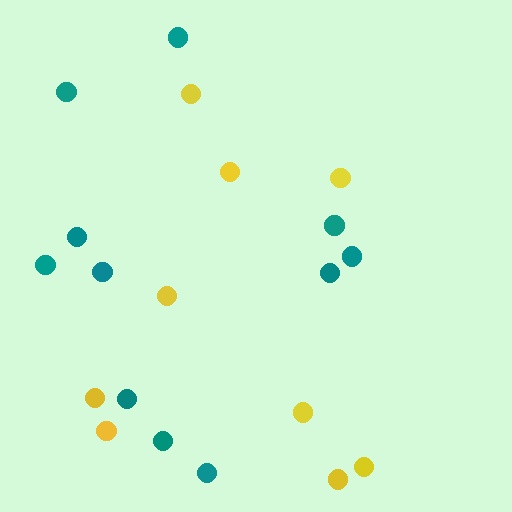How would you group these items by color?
There are 2 groups: one group of yellow circles (9) and one group of teal circles (11).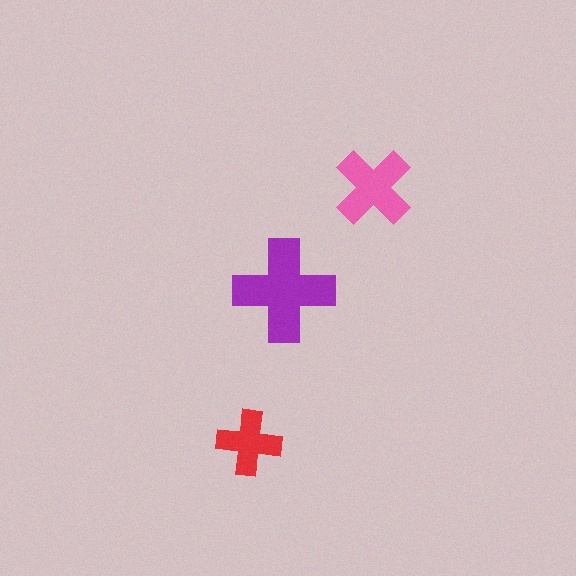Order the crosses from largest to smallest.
the purple one, the pink one, the red one.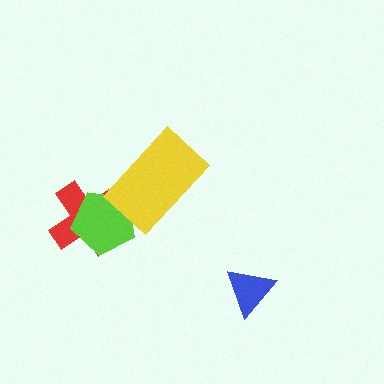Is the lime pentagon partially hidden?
Yes, it is partially covered by another shape.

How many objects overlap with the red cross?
1 object overlaps with the red cross.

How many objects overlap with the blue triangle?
0 objects overlap with the blue triangle.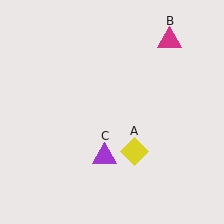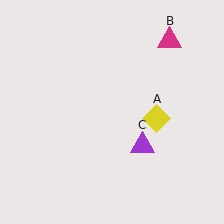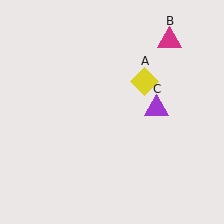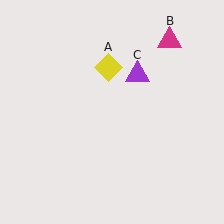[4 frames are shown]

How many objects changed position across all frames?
2 objects changed position: yellow diamond (object A), purple triangle (object C).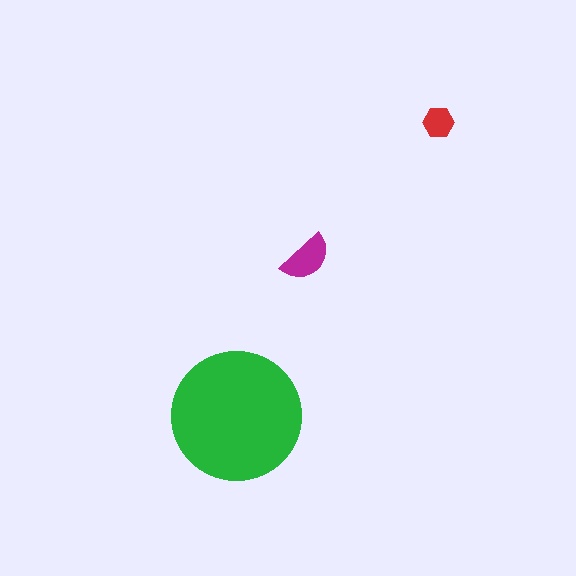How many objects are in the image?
There are 3 objects in the image.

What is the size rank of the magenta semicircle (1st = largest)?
2nd.